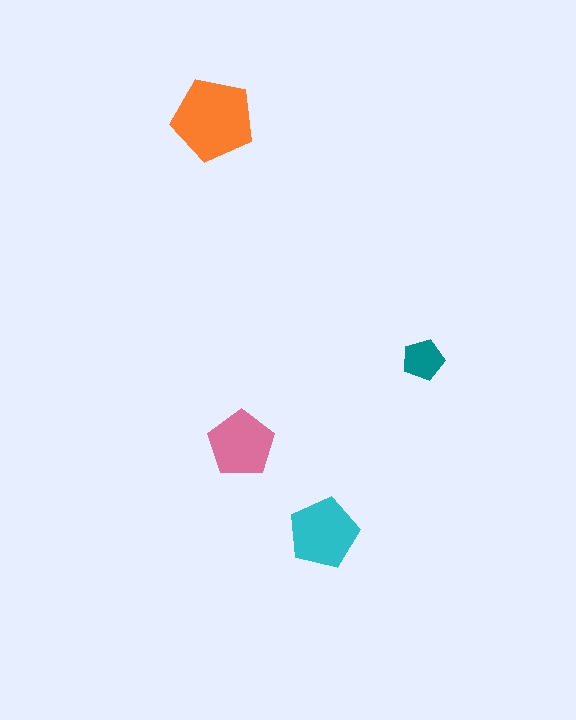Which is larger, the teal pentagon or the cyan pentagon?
The cyan one.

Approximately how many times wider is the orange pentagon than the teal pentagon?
About 2 times wider.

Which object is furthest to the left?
The orange pentagon is leftmost.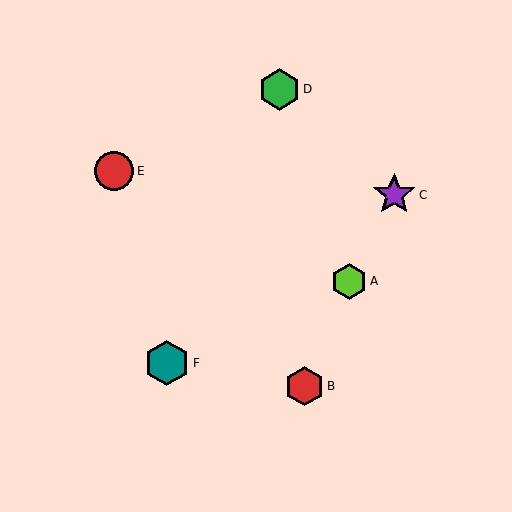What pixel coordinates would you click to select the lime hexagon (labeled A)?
Click at (349, 281) to select the lime hexagon A.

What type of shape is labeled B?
Shape B is a red hexagon.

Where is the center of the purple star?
The center of the purple star is at (394, 195).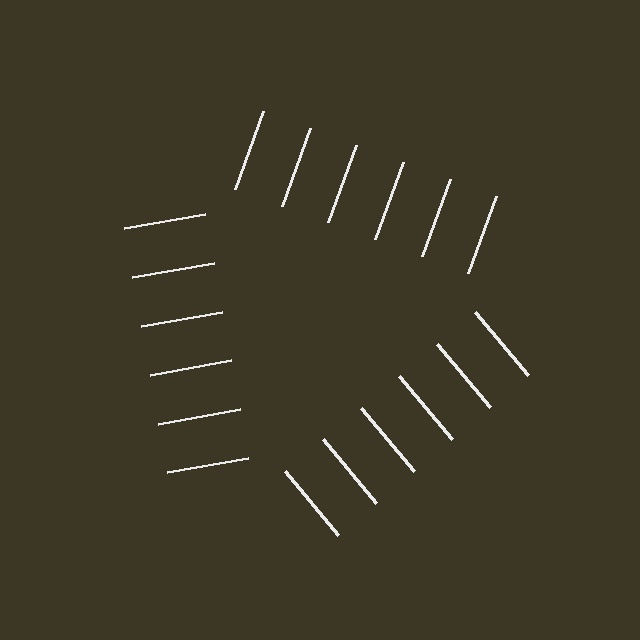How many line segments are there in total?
18 — 6 along each of the 3 edges.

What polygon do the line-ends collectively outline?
An illusory triangle — the line segments terminate on its edges but no continuous stroke is drawn.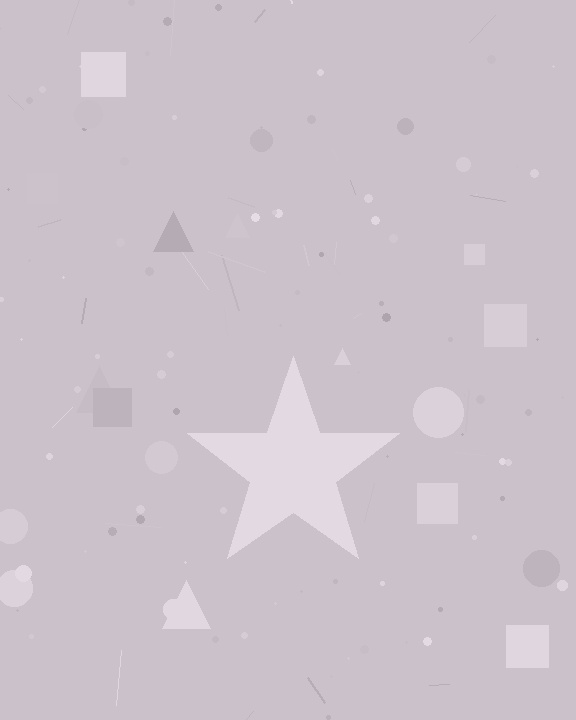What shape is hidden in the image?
A star is hidden in the image.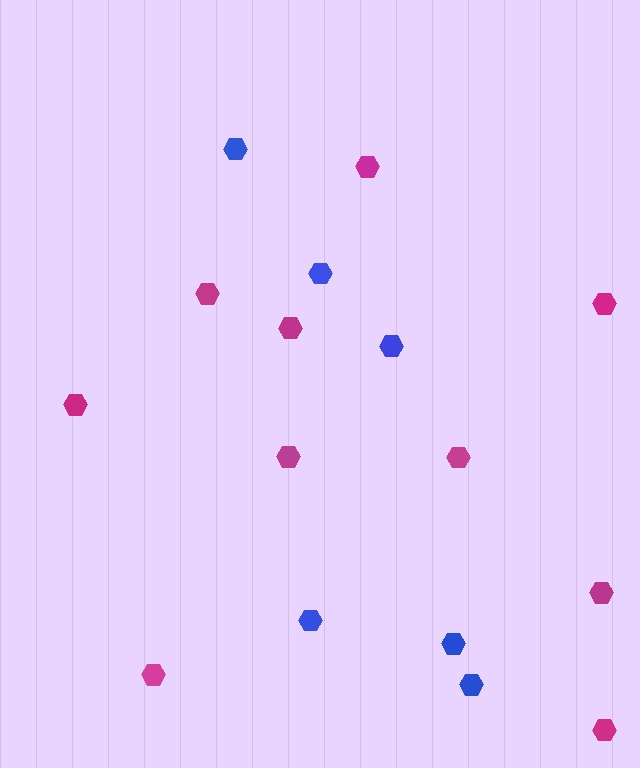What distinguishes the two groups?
There are 2 groups: one group of magenta hexagons (10) and one group of blue hexagons (6).